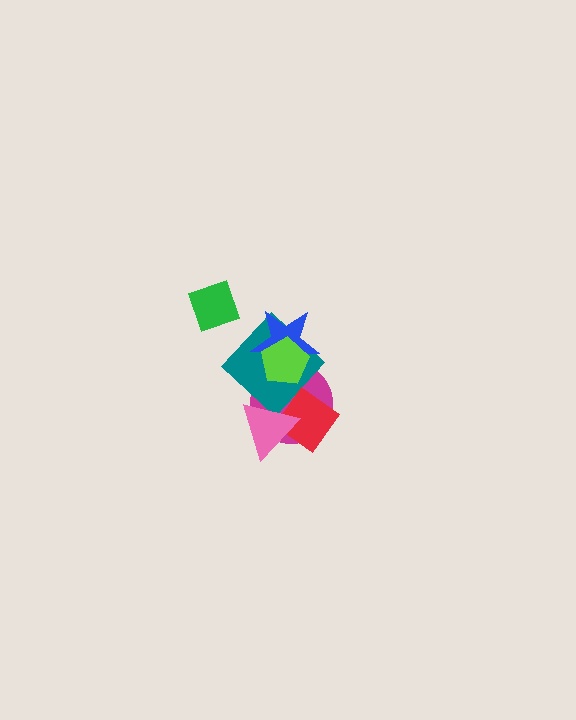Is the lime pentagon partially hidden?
No, no other shape covers it.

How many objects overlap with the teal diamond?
3 objects overlap with the teal diamond.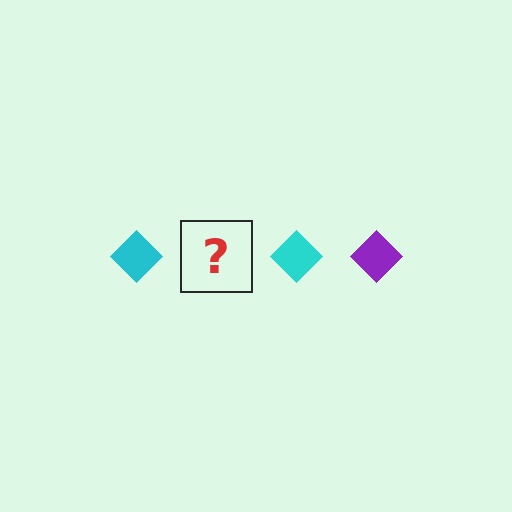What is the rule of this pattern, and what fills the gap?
The rule is that the pattern cycles through cyan, purple diamonds. The gap should be filled with a purple diamond.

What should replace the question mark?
The question mark should be replaced with a purple diamond.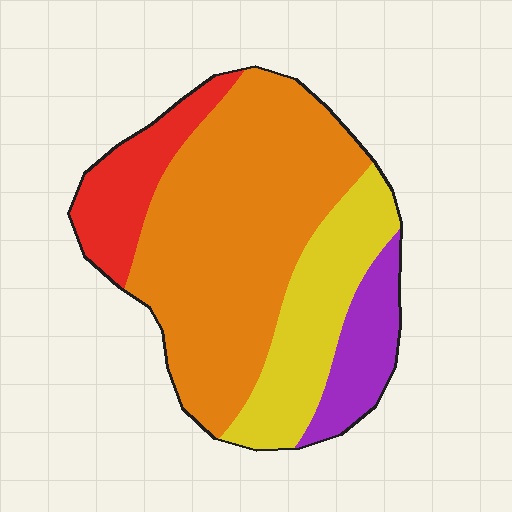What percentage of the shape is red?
Red covers roughly 15% of the shape.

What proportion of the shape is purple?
Purple takes up less than a quarter of the shape.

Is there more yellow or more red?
Yellow.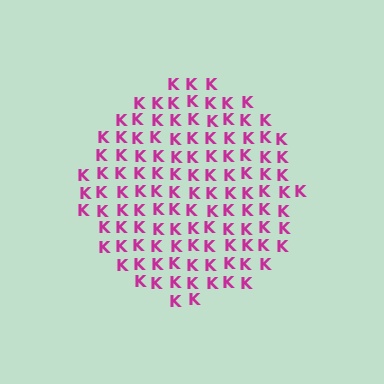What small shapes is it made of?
It is made of small letter K's.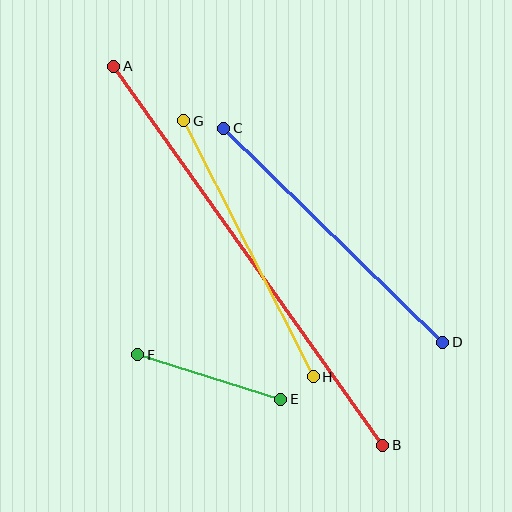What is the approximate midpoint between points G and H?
The midpoint is at approximately (249, 249) pixels.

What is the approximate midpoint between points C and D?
The midpoint is at approximately (333, 235) pixels.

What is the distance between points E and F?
The distance is approximately 150 pixels.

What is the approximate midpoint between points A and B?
The midpoint is at approximately (248, 256) pixels.